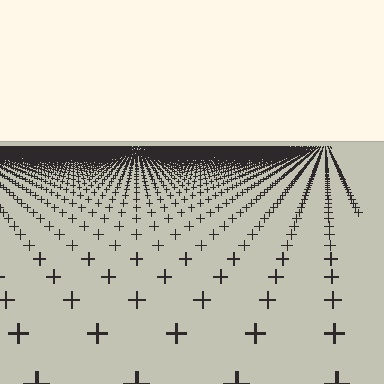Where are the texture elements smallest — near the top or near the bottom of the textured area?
Near the top.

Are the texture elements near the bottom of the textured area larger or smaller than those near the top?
Larger. Near the bottom, elements are closer to the viewer and appear at a bigger on-screen size.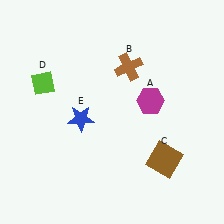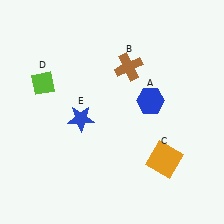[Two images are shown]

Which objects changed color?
A changed from magenta to blue. C changed from brown to orange.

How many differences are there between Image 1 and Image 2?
There are 2 differences between the two images.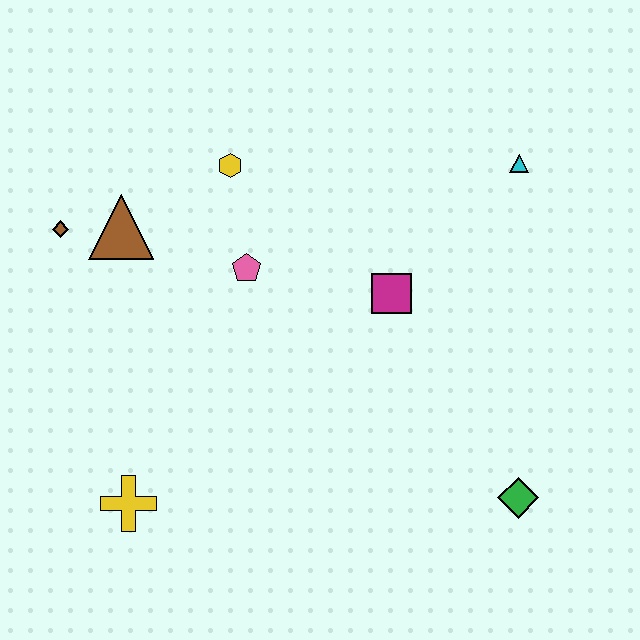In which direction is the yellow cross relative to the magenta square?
The yellow cross is to the left of the magenta square.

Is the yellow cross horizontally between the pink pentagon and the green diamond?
No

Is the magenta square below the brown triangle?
Yes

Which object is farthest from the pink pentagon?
The green diamond is farthest from the pink pentagon.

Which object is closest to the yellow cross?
The pink pentagon is closest to the yellow cross.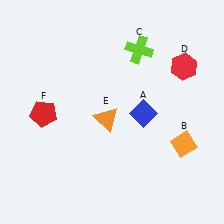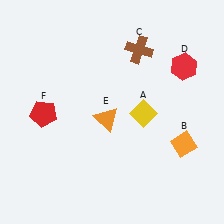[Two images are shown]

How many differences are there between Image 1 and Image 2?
There are 2 differences between the two images.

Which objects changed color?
A changed from blue to yellow. C changed from lime to brown.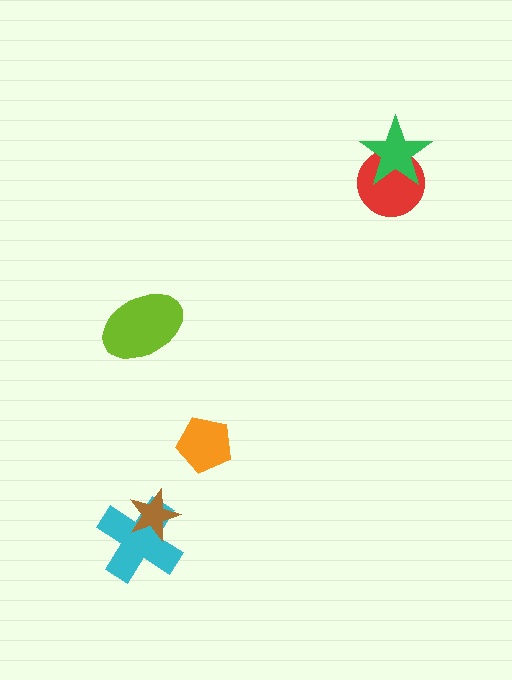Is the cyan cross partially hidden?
Yes, it is partially covered by another shape.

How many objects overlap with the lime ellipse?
0 objects overlap with the lime ellipse.